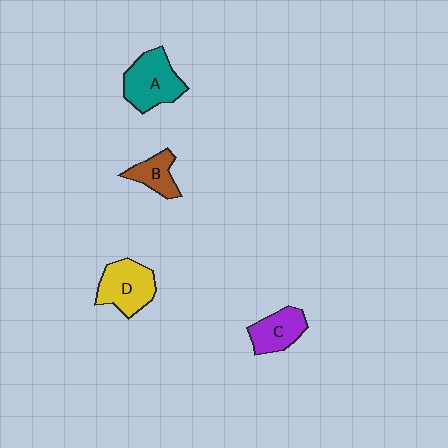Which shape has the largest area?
Shape A (teal).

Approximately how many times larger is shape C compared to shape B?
Approximately 1.2 times.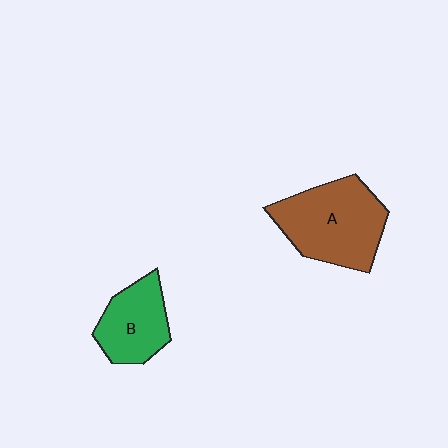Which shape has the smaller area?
Shape B (green).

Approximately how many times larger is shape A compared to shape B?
Approximately 1.6 times.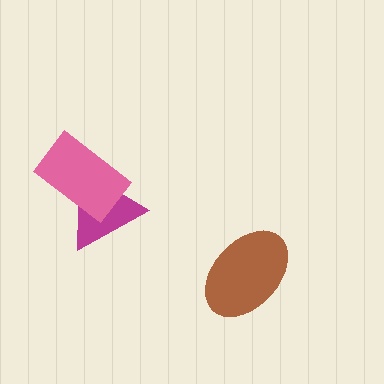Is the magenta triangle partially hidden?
Yes, it is partially covered by another shape.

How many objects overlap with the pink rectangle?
1 object overlaps with the pink rectangle.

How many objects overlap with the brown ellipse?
0 objects overlap with the brown ellipse.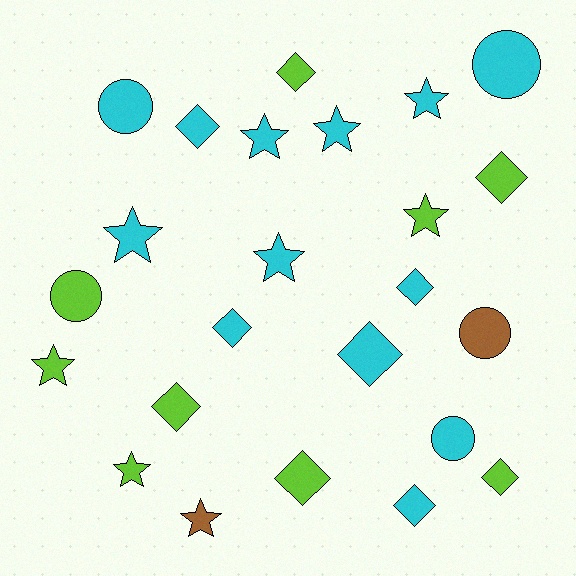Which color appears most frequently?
Cyan, with 13 objects.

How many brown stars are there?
There is 1 brown star.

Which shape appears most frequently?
Diamond, with 10 objects.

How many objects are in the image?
There are 24 objects.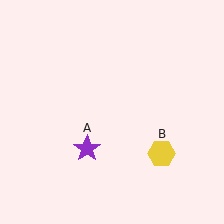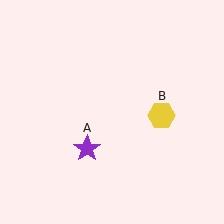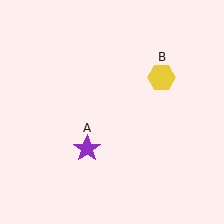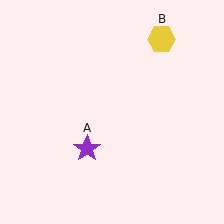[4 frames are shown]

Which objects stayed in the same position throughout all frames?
Purple star (object A) remained stationary.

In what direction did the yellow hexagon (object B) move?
The yellow hexagon (object B) moved up.